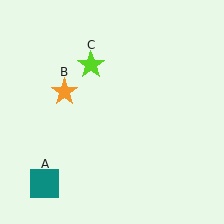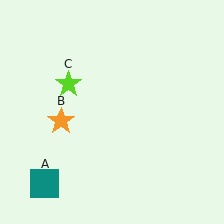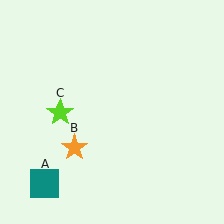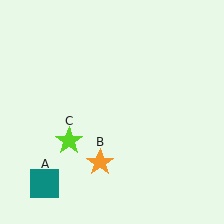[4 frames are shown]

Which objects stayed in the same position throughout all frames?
Teal square (object A) remained stationary.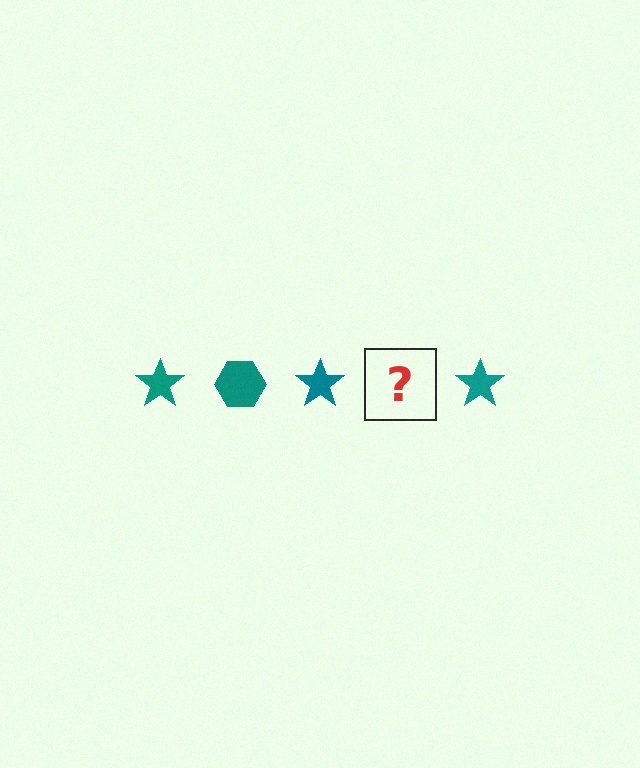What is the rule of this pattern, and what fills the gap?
The rule is that the pattern cycles through star, hexagon shapes in teal. The gap should be filled with a teal hexagon.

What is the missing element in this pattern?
The missing element is a teal hexagon.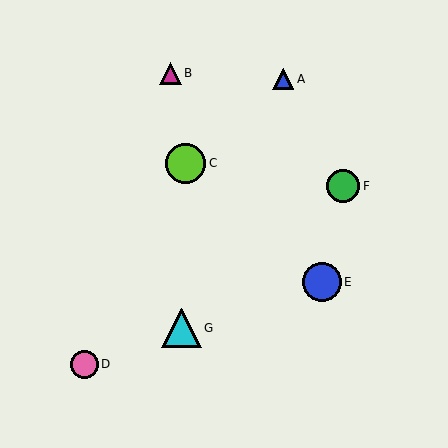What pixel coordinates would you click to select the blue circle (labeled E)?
Click at (322, 282) to select the blue circle E.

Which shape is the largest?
The lime circle (labeled C) is the largest.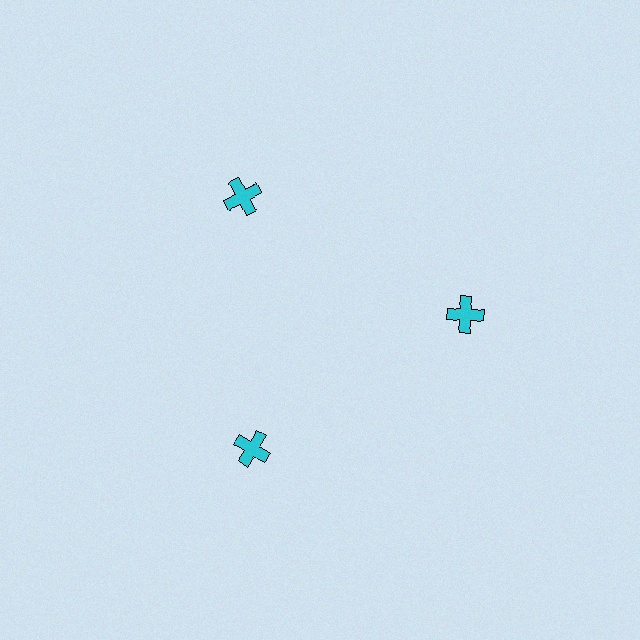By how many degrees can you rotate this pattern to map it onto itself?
The pattern maps onto itself every 120 degrees of rotation.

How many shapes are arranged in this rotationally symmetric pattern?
There are 3 shapes, arranged in 3 groups of 1.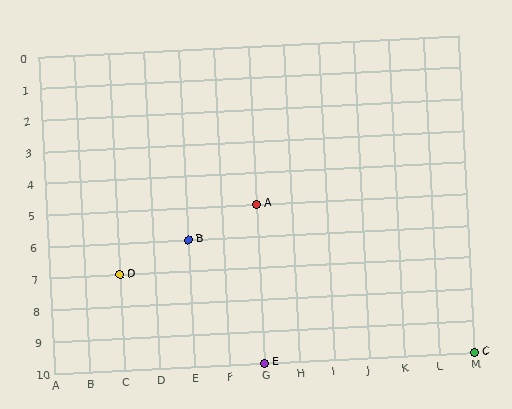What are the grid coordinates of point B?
Point B is at grid coordinates (E, 6).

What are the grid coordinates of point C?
Point C is at grid coordinates (M, 10).